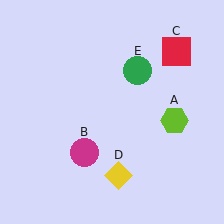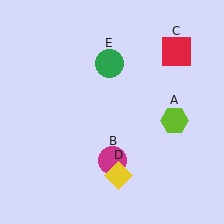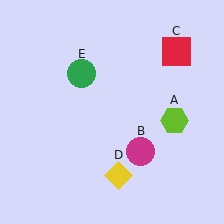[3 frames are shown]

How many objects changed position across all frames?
2 objects changed position: magenta circle (object B), green circle (object E).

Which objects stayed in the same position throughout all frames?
Lime hexagon (object A) and red square (object C) and yellow diamond (object D) remained stationary.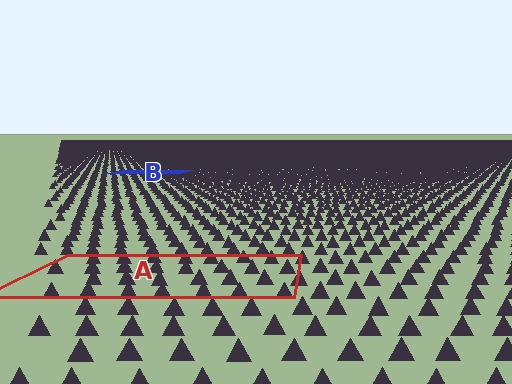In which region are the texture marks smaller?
The texture marks are smaller in region B, because it is farther away.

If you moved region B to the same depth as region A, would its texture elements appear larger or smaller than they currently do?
They would appear larger. At a closer depth, the same texture elements are projected at a bigger on-screen size.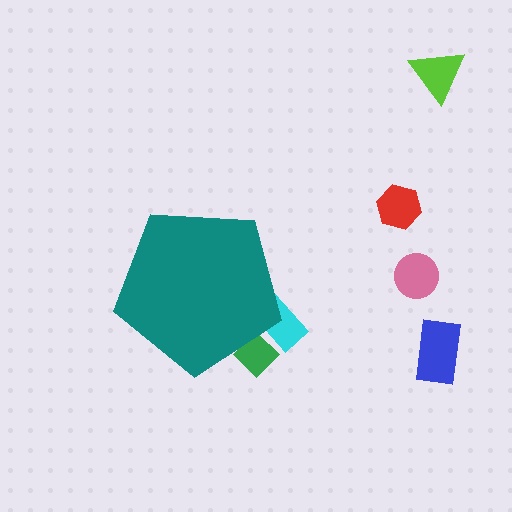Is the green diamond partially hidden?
Yes, the green diamond is partially hidden behind the teal pentagon.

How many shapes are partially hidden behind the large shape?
2 shapes are partially hidden.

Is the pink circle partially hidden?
No, the pink circle is fully visible.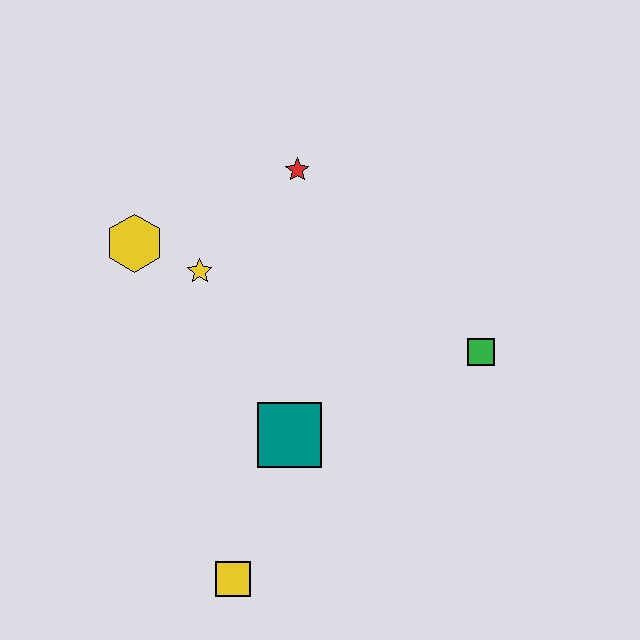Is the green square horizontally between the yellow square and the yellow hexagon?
No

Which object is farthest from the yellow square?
The red star is farthest from the yellow square.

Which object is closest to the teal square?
The yellow square is closest to the teal square.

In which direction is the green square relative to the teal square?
The green square is to the right of the teal square.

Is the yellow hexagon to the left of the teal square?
Yes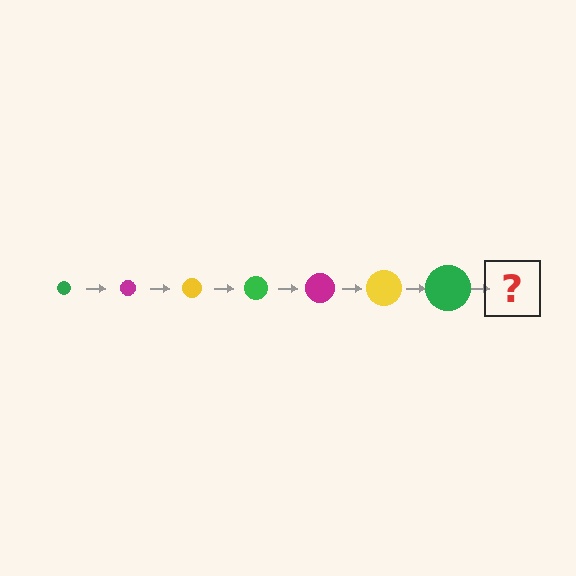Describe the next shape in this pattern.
It should be a magenta circle, larger than the previous one.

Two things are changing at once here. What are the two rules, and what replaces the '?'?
The two rules are that the circle grows larger each step and the color cycles through green, magenta, and yellow. The '?' should be a magenta circle, larger than the previous one.